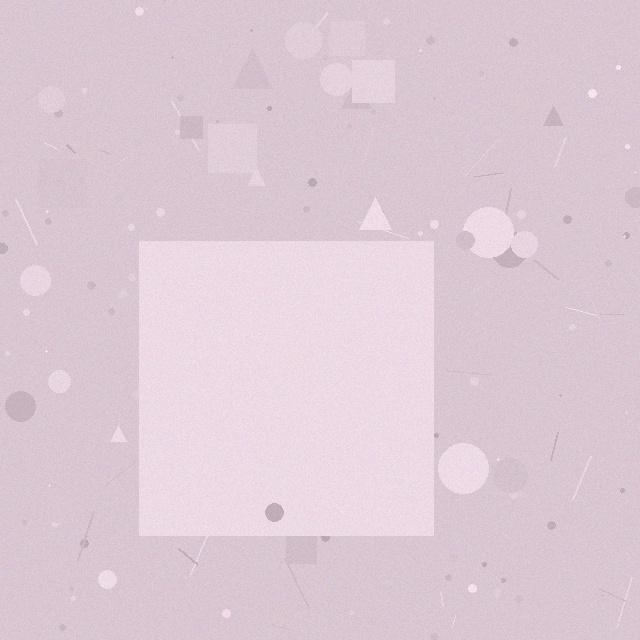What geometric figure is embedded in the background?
A square is embedded in the background.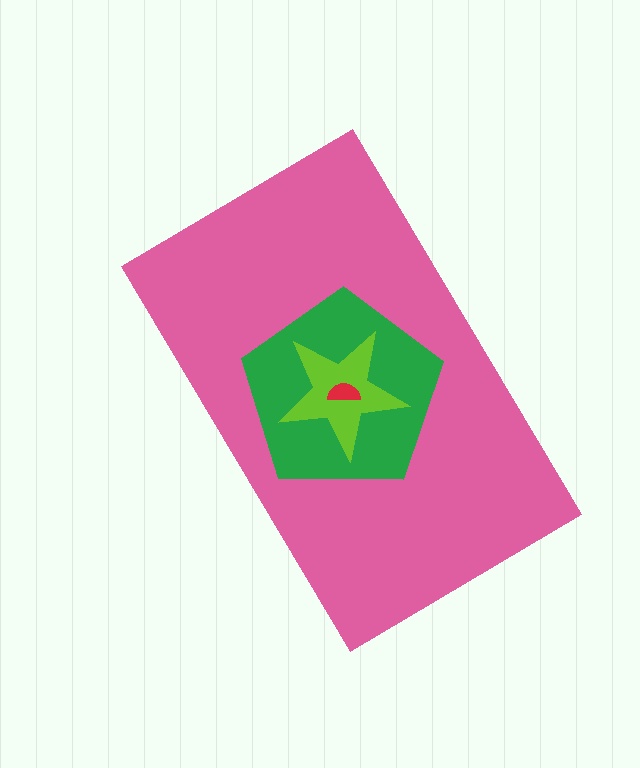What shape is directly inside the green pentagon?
The lime star.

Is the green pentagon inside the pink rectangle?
Yes.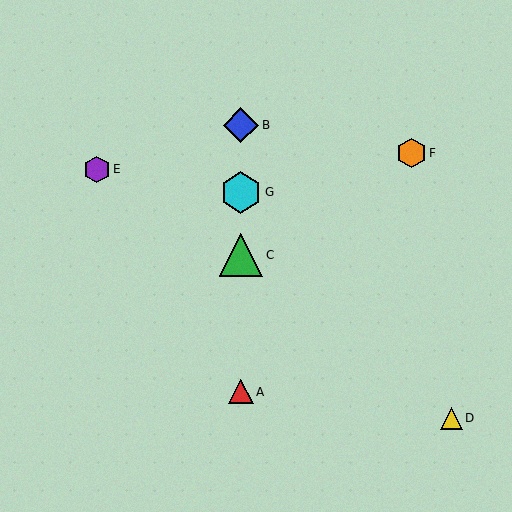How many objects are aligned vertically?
4 objects (A, B, C, G) are aligned vertically.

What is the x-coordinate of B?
Object B is at x≈241.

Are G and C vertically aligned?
Yes, both are at x≈241.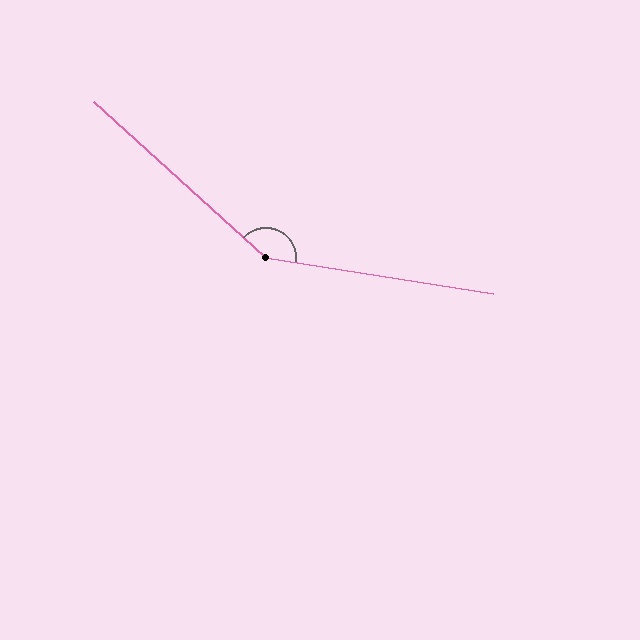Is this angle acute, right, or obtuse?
It is obtuse.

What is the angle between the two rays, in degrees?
Approximately 147 degrees.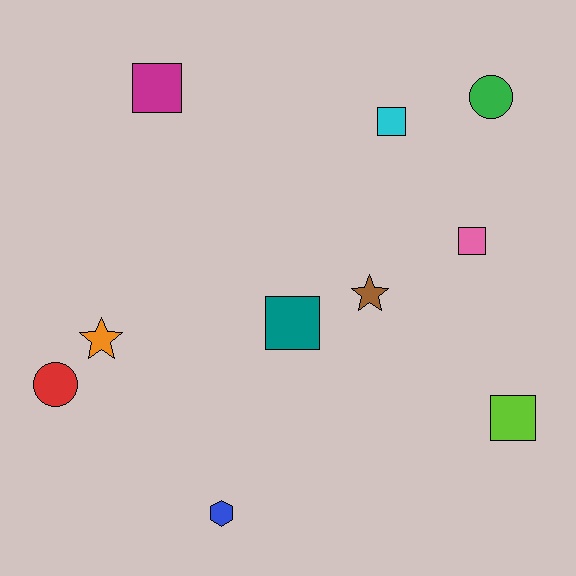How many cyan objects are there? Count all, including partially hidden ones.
There is 1 cyan object.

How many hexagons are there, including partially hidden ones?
There is 1 hexagon.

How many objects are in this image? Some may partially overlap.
There are 10 objects.